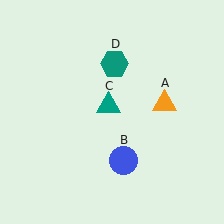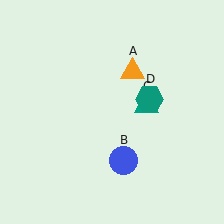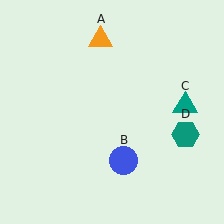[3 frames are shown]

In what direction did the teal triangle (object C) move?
The teal triangle (object C) moved right.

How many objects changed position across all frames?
3 objects changed position: orange triangle (object A), teal triangle (object C), teal hexagon (object D).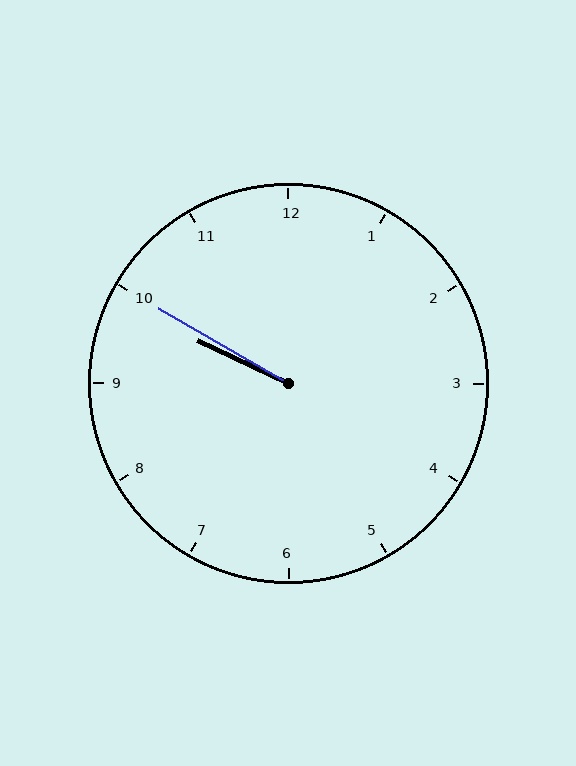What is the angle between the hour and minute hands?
Approximately 5 degrees.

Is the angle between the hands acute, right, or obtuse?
It is acute.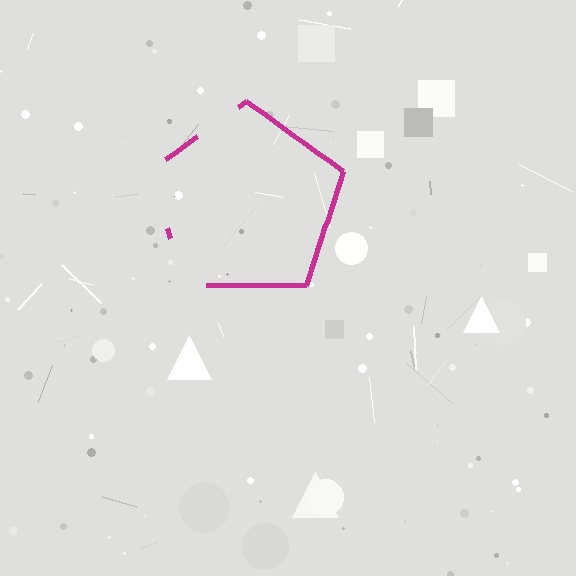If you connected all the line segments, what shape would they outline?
They would outline a pentagon.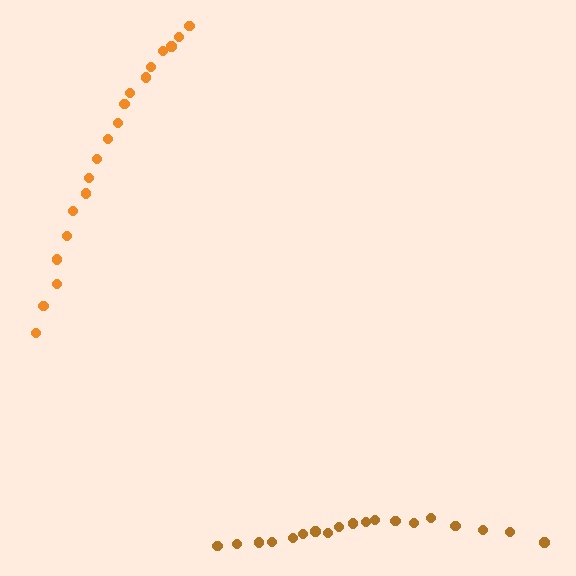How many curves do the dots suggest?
There are 2 distinct paths.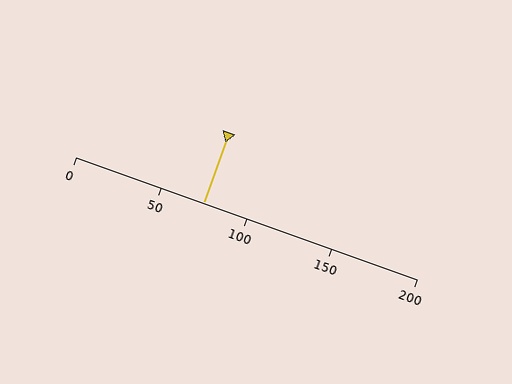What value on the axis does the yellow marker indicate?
The marker indicates approximately 75.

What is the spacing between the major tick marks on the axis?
The major ticks are spaced 50 apart.